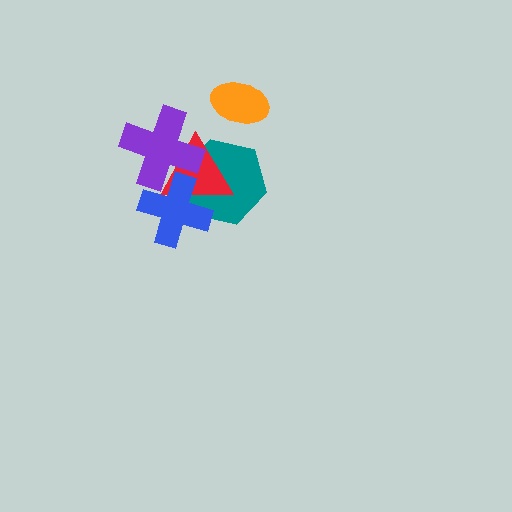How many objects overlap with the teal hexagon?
3 objects overlap with the teal hexagon.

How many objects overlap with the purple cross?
3 objects overlap with the purple cross.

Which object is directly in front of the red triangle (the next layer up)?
The blue cross is directly in front of the red triangle.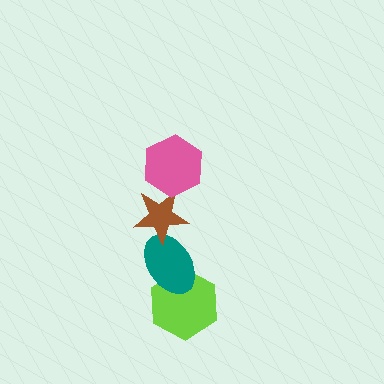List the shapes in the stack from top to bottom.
From top to bottom: the pink hexagon, the brown star, the teal ellipse, the lime hexagon.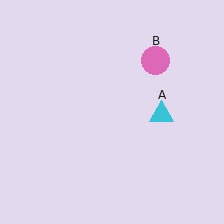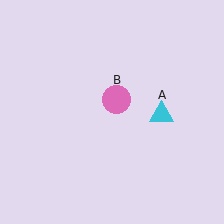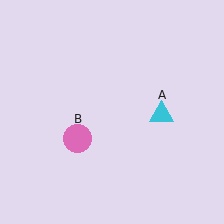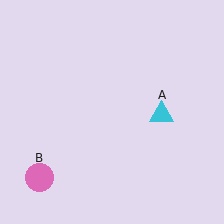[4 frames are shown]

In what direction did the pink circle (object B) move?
The pink circle (object B) moved down and to the left.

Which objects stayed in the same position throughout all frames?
Cyan triangle (object A) remained stationary.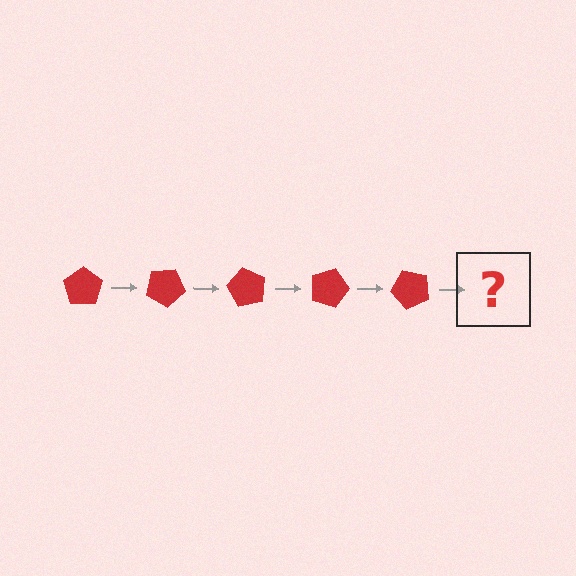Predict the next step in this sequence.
The next step is a red pentagon rotated 150 degrees.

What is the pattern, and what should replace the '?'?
The pattern is that the pentagon rotates 30 degrees each step. The '?' should be a red pentagon rotated 150 degrees.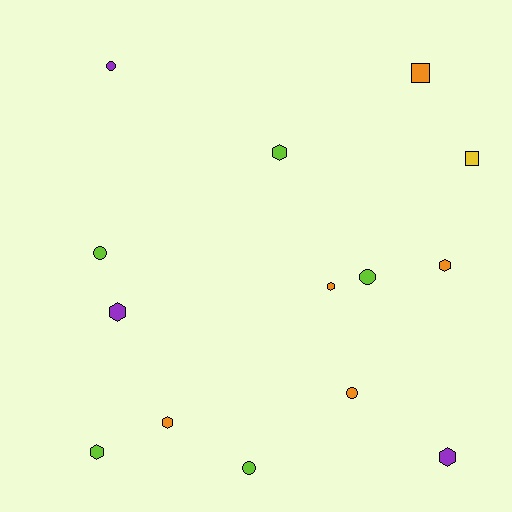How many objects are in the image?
There are 14 objects.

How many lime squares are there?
There are no lime squares.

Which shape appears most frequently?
Hexagon, with 7 objects.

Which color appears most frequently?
Lime, with 5 objects.